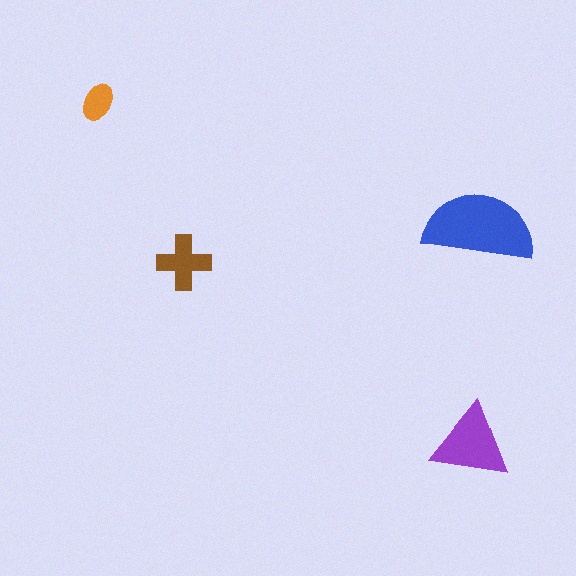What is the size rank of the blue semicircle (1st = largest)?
1st.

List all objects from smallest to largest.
The orange ellipse, the brown cross, the purple triangle, the blue semicircle.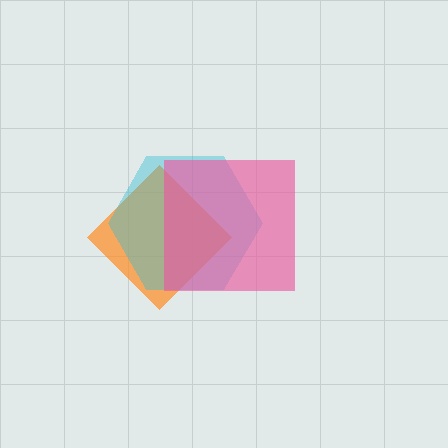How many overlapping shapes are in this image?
There are 3 overlapping shapes in the image.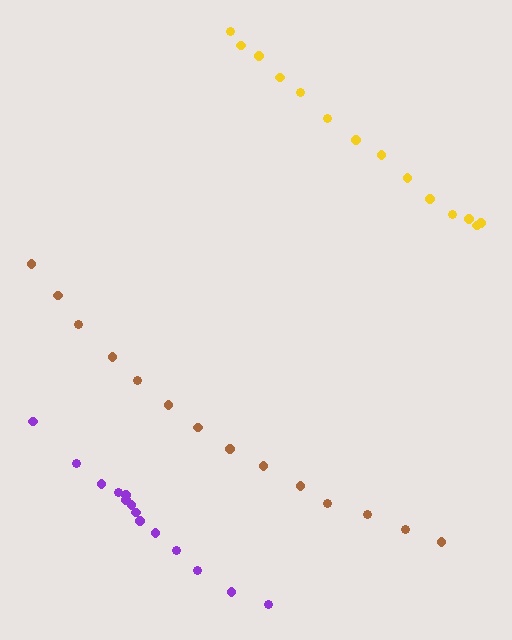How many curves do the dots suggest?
There are 3 distinct paths.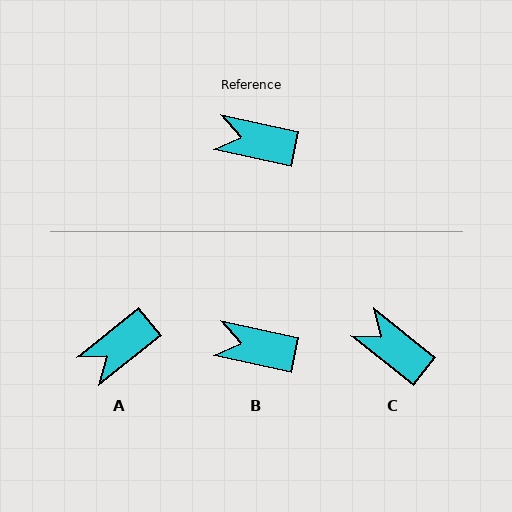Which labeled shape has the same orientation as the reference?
B.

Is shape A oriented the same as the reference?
No, it is off by about 51 degrees.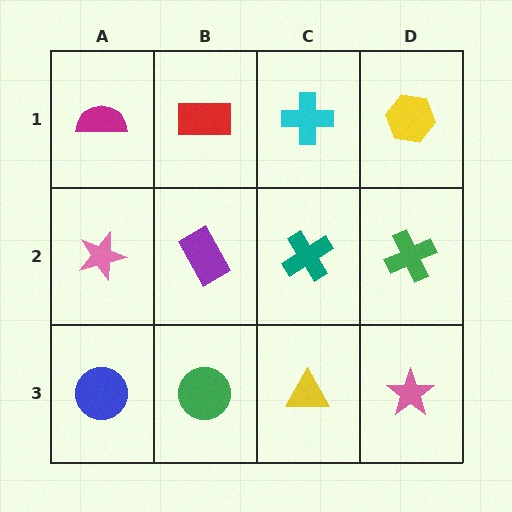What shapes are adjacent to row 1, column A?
A pink star (row 2, column A), a red rectangle (row 1, column B).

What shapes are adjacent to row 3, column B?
A purple rectangle (row 2, column B), a blue circle (row 3, column A), a yellow triangle (row 3, column C).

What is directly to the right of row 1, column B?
A cyan cross.